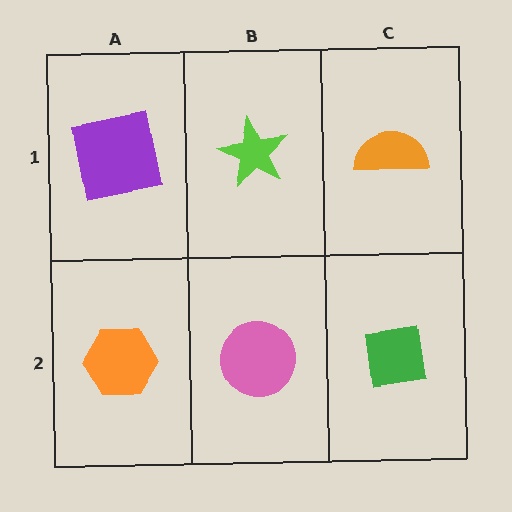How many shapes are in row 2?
3 shapes.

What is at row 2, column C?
A green square.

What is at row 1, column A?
A purple square.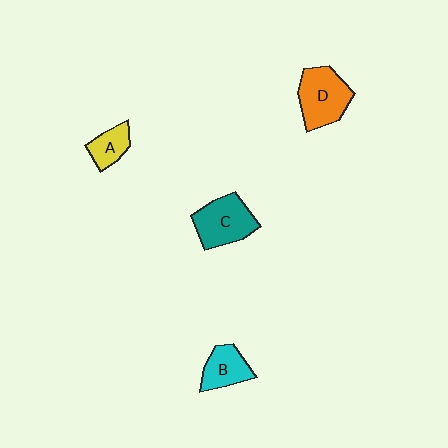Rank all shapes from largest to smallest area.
From largest to smallest: D (orange), C (teal), B (cyan), A (yellow).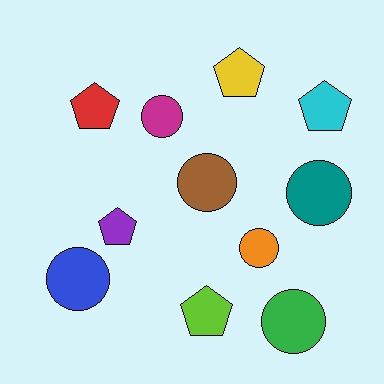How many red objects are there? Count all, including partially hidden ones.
There is 1 red object.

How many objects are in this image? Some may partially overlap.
There are 11 objects.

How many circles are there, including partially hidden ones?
There are 6 circles.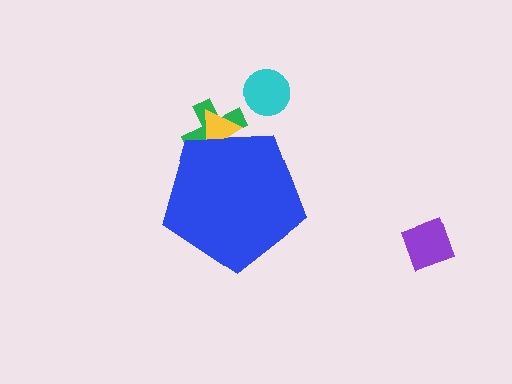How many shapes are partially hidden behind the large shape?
2 shapes are partially hidden.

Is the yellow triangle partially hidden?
Yes, the yellow triangle is partially hidden behind the blue pentagon.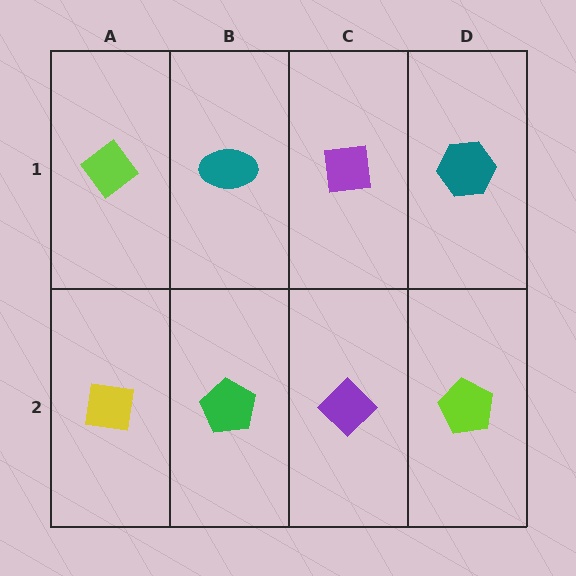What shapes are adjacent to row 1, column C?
A purple diamond (row 2, column C), a teal ellipse (row 1, column B), a teal hexagon (row 1, column D).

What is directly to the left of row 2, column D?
A purple diamond.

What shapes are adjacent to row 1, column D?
A lime pentagon (row 2, column D), a purple square (row 1, column C).